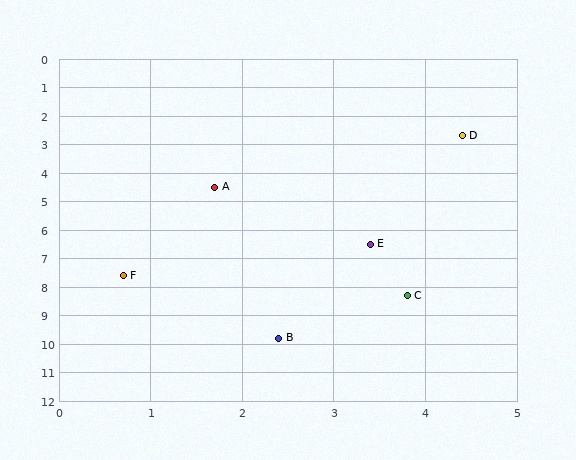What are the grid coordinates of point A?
Point A is at approximately (1.7, 4.5).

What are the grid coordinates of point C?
Point C is at approximately (3.8, 8.3).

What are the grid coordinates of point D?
Point D is at approximately (4.4, 2.7).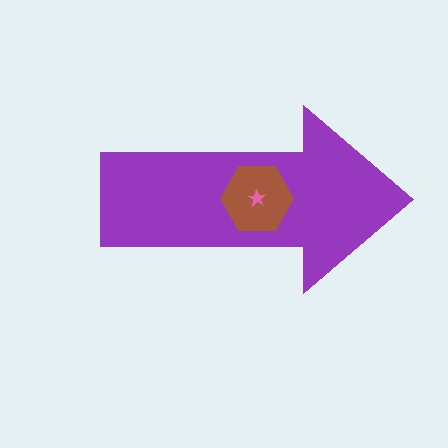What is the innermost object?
The pink star.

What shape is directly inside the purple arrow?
The brown hexagon.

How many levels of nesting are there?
3.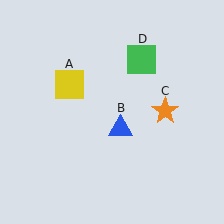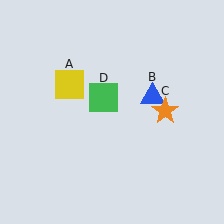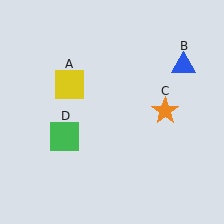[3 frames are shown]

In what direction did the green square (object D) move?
The green square (object D) moved down and to the left.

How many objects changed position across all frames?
2 objects changed position: blue triangle (object B), green square (object D).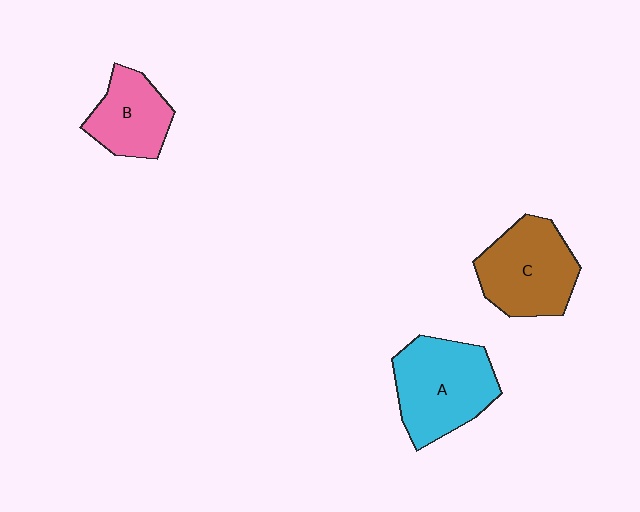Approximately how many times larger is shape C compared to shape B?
Approximately 1.4 times.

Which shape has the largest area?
Shape A (cyan).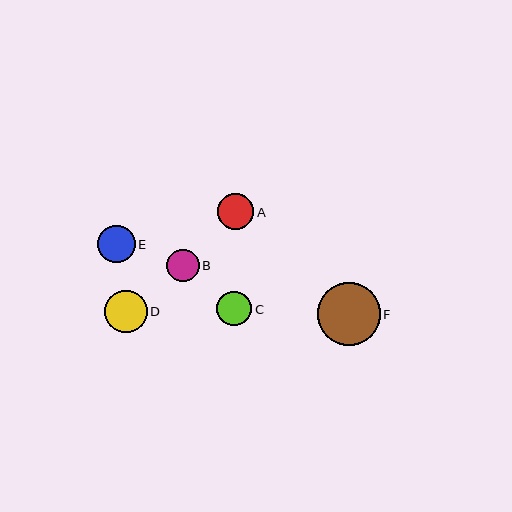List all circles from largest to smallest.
From largest to smallest: F, D, E, A, C, B.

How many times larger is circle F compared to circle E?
Circle F is approximately 1.7 times the size of circle E.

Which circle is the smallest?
Circle B is the smallest with a size of approximately 32 pixels.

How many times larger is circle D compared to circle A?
Circle D is approximately 1.2 times the size of circle A.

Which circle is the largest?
Circle F is the largest with a size of approximately 62 pixels.